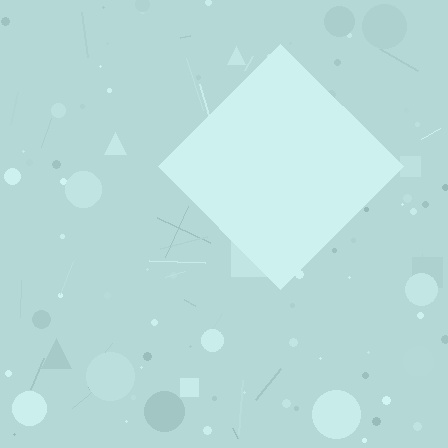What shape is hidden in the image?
A diamond is hidden in the image.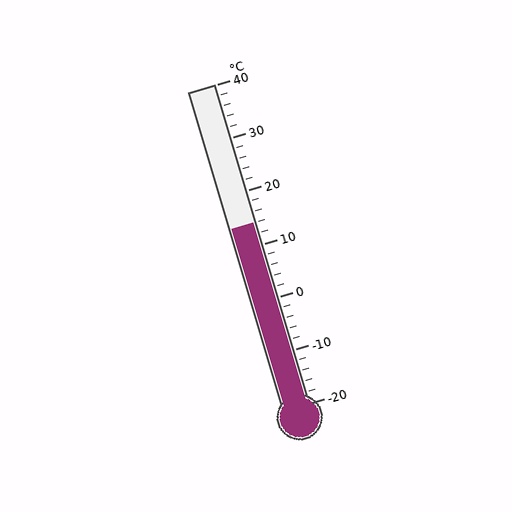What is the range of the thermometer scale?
The thermometer scale ranges from -20°C to 40°C.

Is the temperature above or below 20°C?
The temperature is below 20°C.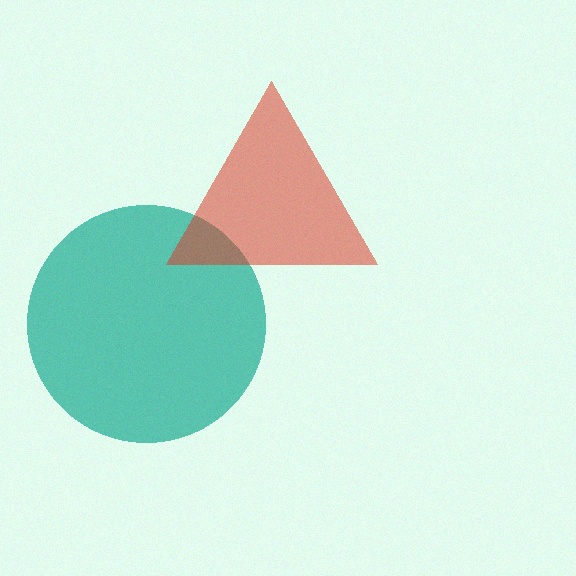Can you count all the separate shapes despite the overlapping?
Yes, there are 2 separate shapes.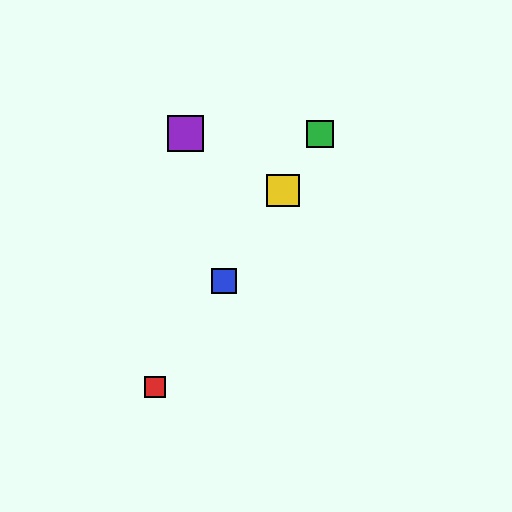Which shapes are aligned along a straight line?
The red square, the blue square, the green square, the yellow square are aligned along a straight line.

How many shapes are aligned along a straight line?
4 shapes (the red square, the blue square, the green square, the yellow square) are aligned along a straight line.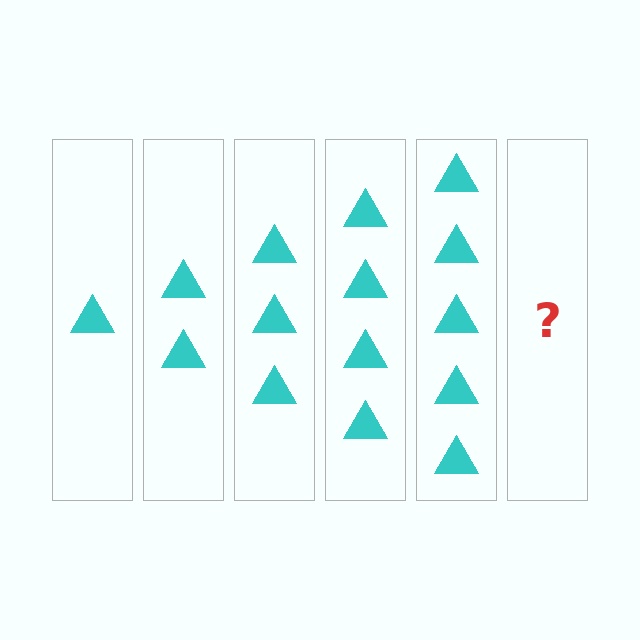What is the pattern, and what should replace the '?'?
The pattern is that each step adds one more triangle. The '?' should be 6 triangles.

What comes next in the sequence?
The next element should be 6 triangles.